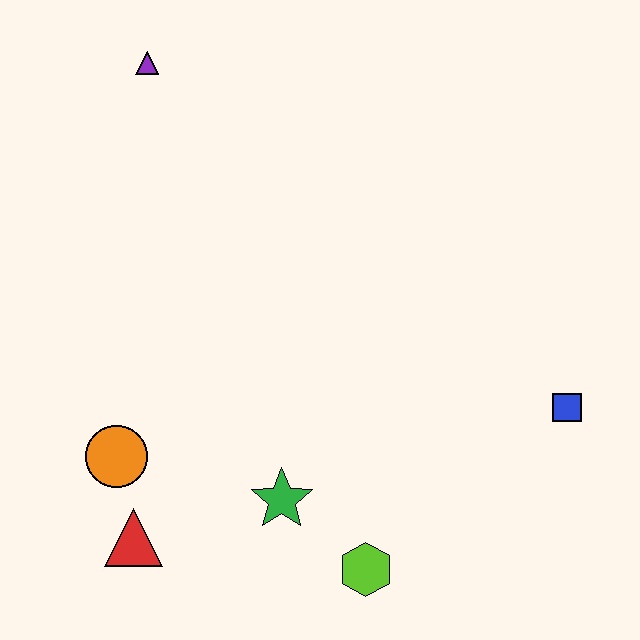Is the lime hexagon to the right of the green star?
Yes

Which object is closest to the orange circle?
The red triangle is closest to the orange circle.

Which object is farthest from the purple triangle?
The lime hexagon is farthest from the purple triangle.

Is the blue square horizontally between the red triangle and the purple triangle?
No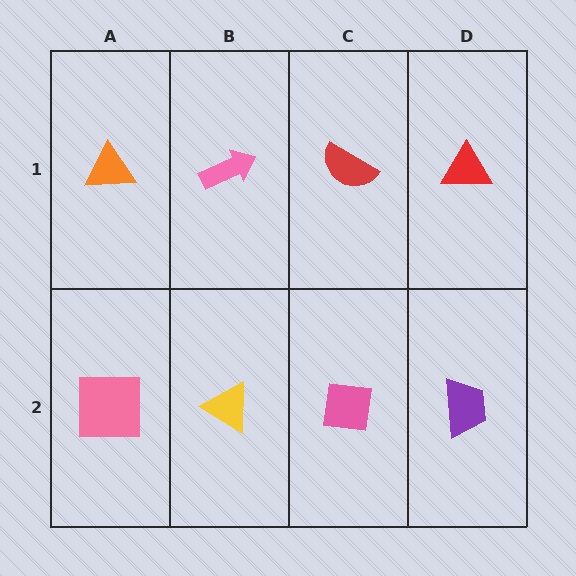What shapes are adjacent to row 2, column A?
An orange triangle (row 1, column A), a yellow triangle (row 2, column B).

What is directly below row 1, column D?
A purple trapezoid.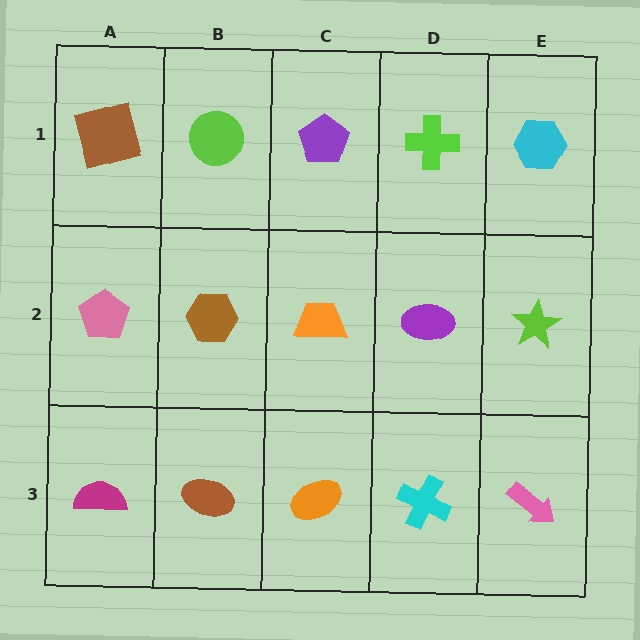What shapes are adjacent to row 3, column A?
A pink pentagon (row 2, column A), a brown ellipse (row 3, column B).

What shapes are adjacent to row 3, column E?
A lime star (row 2, column E), a cyan cross (row 3, column D).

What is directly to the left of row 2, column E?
A purple ellipse.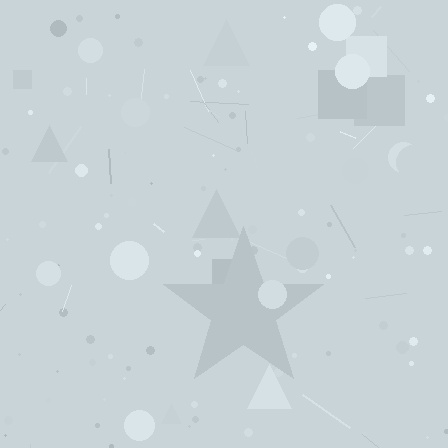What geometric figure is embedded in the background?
A star is embedded in the background.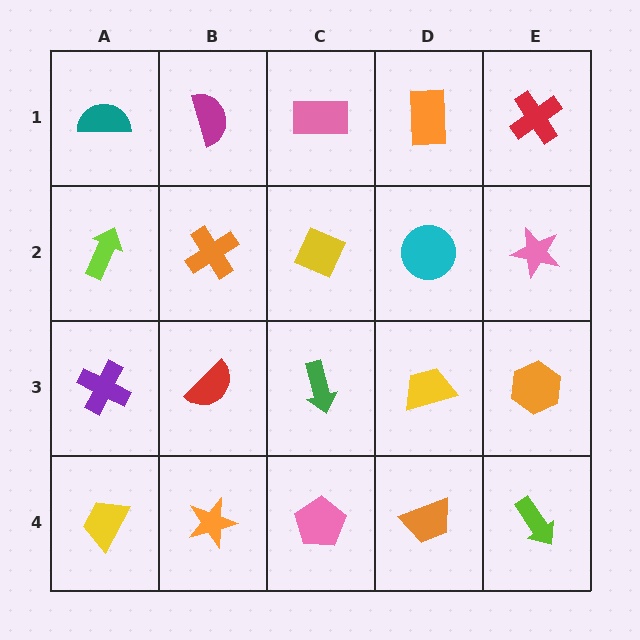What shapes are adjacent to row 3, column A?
A lime arrow (row 2, column A), a yellow trapezoid (row 4, column A), a red semicircle (row 3, column B).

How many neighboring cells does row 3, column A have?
3.